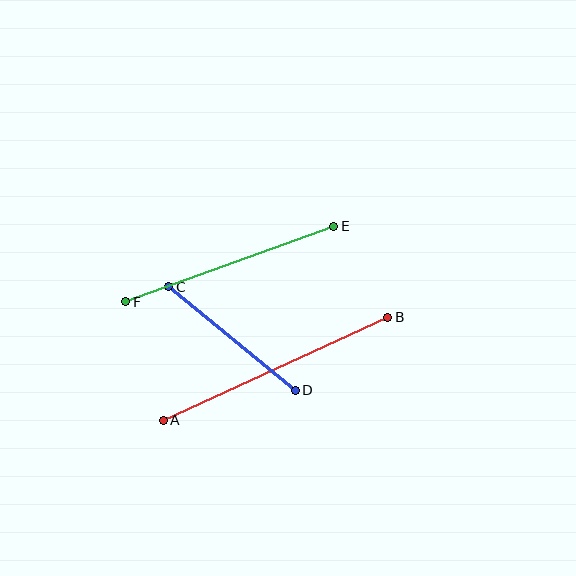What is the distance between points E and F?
The distance is approximately 221 pixels.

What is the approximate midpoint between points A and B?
The midpoint is at approximately (276, 369) pixels.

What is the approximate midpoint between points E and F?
The midpoint is at approximately (230, 264) pixels.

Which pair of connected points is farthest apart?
Points A and B are farthest apart.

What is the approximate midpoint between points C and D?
The midpoint is at approximately (232, 338) pixels.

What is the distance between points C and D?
The distance is approximately 163 pixels.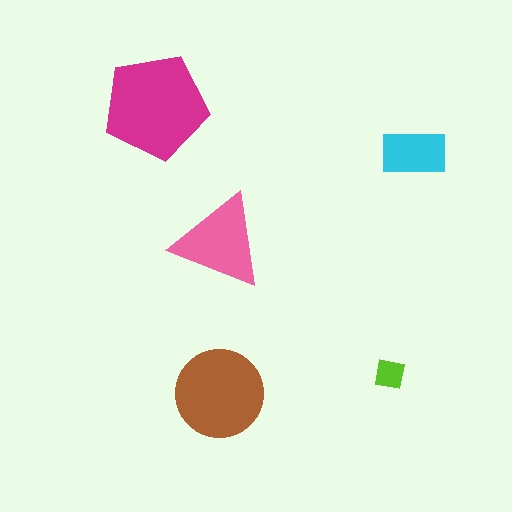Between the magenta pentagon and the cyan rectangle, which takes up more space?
The magenta pentagon.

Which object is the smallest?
The lime square.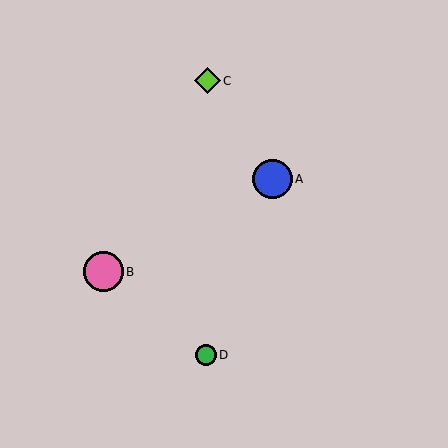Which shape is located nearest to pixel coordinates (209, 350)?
The green circle (labeled D) at (206, 355) is nearest to that location.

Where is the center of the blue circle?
The center of the blue circle is at (272, 179).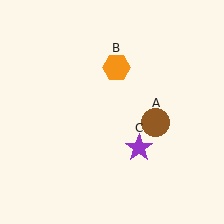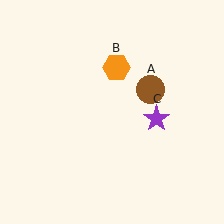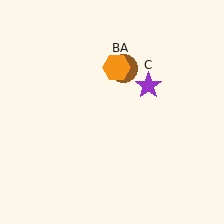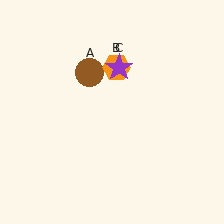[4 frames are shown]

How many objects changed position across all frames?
2 objects changed position: brown circle (object A), purple star (object C).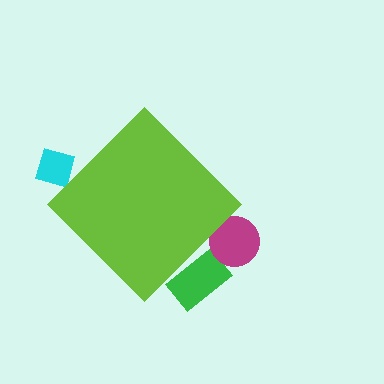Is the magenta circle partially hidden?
Yes, the magenta circle is partially hidden behind the lime diamond.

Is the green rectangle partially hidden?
Yes, the green rectangle is partially hidden behind the lime diamond.